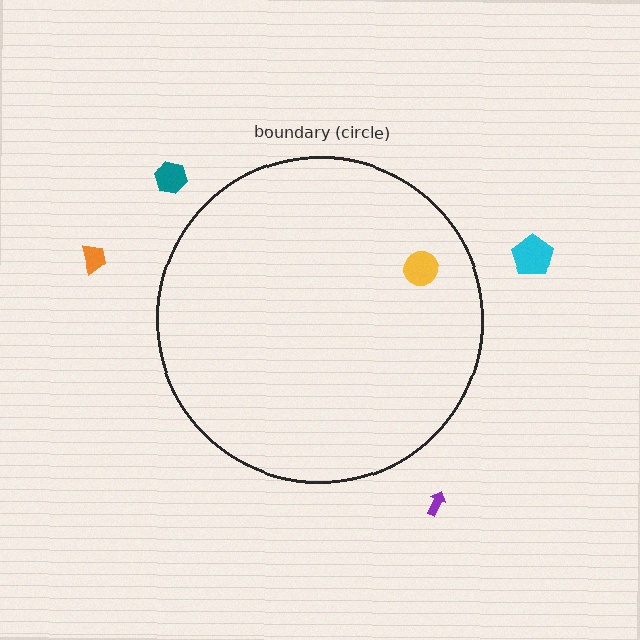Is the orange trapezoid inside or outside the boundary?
Outside.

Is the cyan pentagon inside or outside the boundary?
Outside.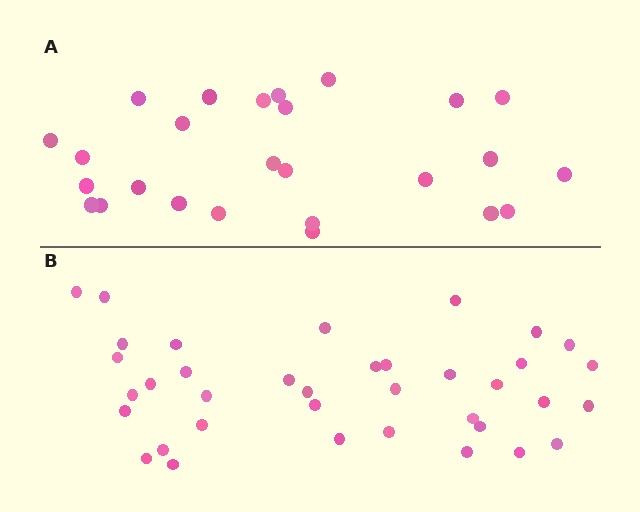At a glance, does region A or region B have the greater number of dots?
Region B (the bottom region) has more dots.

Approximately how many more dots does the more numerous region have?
Region B has roughly 12 or so more dots than region A.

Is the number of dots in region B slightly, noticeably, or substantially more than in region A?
Region B has noticeably more, but not dramatically so. The ratio is roughly 1.4 to 1.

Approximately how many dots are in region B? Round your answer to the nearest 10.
About 40 dots. (The exact count is 37, which rounds to 40.)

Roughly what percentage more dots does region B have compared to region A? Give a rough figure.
About 40% more.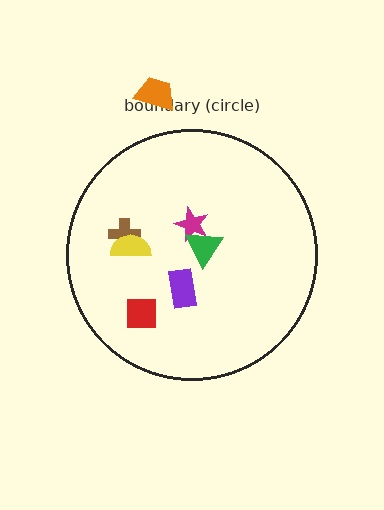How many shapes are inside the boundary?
6 inside, 1 outside.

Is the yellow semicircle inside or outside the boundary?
Inside.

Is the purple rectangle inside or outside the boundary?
Inside.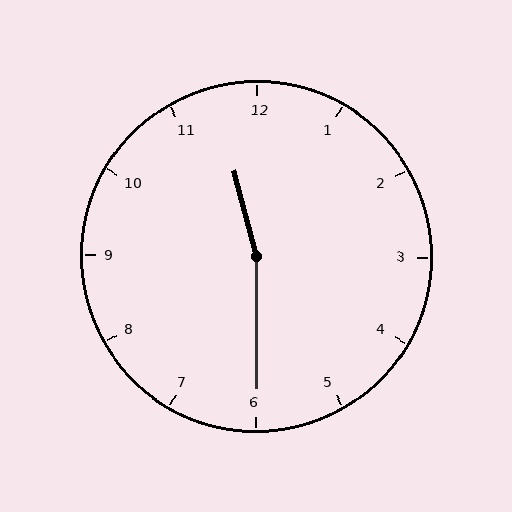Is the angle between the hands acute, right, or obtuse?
It is obtuse.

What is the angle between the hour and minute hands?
Approximately 165 degrees.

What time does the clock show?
11:30.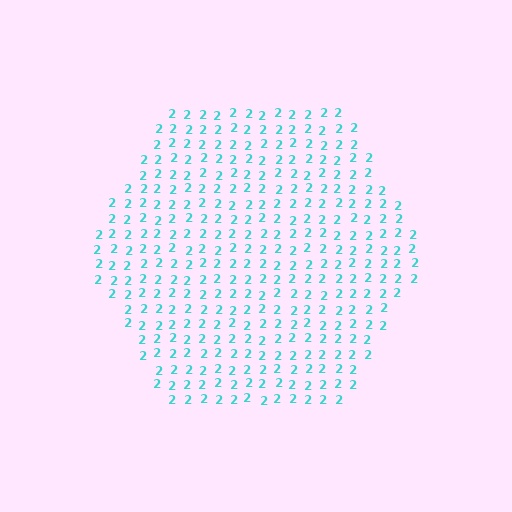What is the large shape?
The large shape is a hexagon.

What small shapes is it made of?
It is made of small digit 2's.